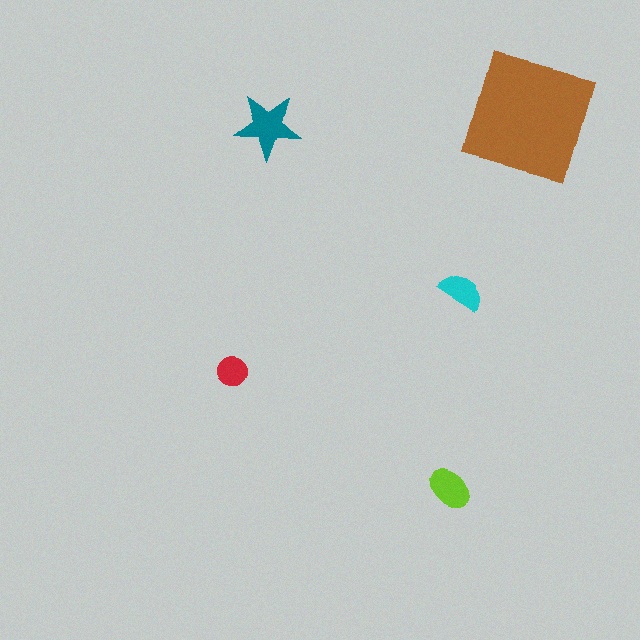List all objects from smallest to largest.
The red circle, the cyan semicircle, the lime ellipse, the teal star, the brown square.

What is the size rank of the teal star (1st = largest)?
2nd.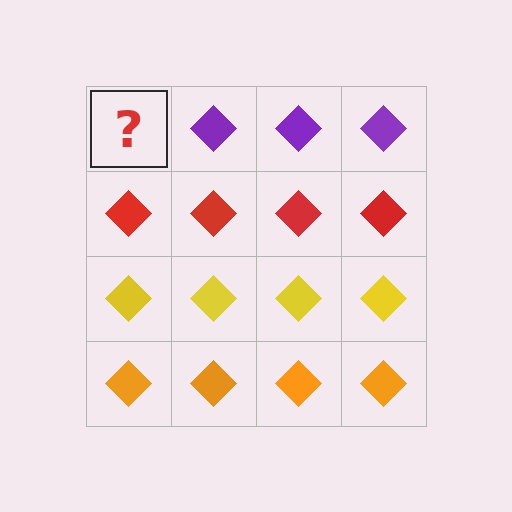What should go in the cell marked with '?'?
The missing cell should contain a purple diamond.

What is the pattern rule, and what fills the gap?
The rule is that each row has a consistent color. The gap should be filled with a purple diamond.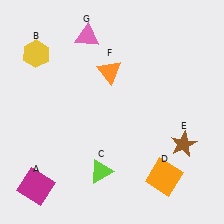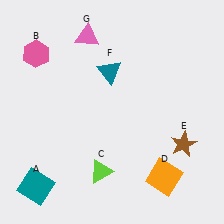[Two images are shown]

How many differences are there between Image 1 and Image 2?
There are 3 differences between the two images.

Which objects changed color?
A changed from magenta to teal. B changed from yellow to pink. F changed from orange to teal.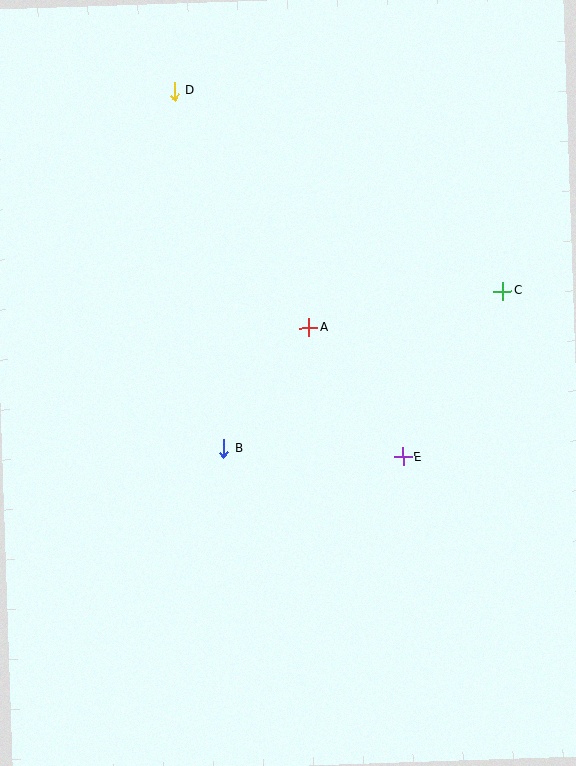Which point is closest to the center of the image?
Point A at (309, 327) is closest to the center.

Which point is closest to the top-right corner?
Point C is closest to the top-right corner.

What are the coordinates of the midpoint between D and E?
The midpoint between D and E is at (289, 274).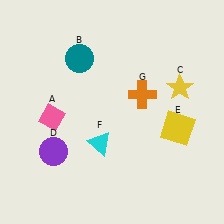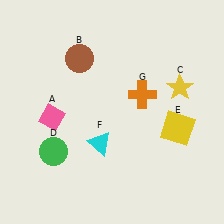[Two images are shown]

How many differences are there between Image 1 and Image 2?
There are 2 differences between the two images.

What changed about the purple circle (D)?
In Image 1, D is purple. In Image 2, it changed to green.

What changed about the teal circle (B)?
In Image 1, B is teal. In Image 2, it changed to brown.